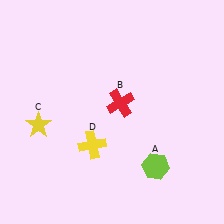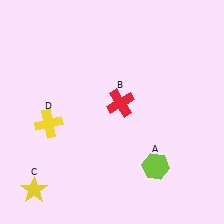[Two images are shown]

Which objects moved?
The objects that moved are: the yellow star (C), the yellow cross (D).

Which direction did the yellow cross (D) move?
The yellow cross (D) moved left.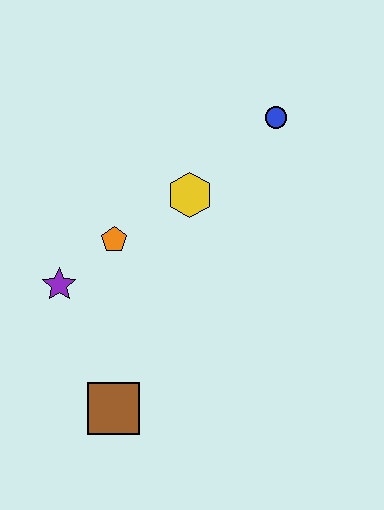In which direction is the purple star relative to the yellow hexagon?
The purple star is to the left of the yellow hexagon.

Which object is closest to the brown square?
The purple star is closest to the brown square.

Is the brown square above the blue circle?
No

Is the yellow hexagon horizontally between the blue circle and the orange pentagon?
Yes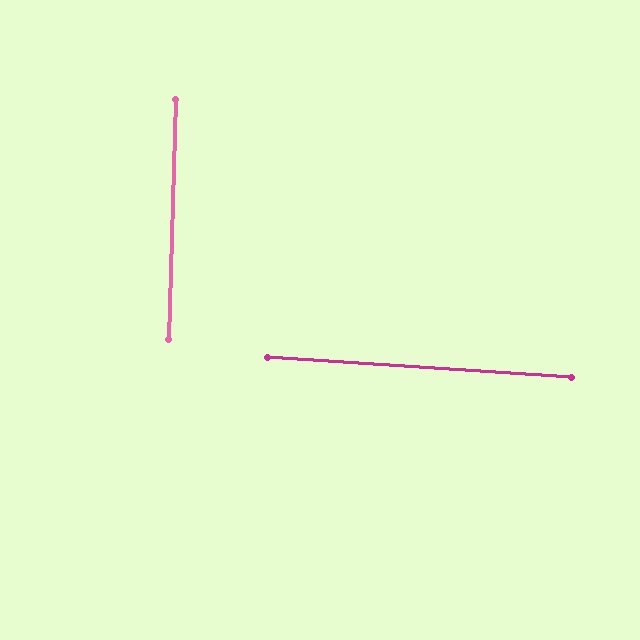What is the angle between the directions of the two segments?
Approximately 88 degrees.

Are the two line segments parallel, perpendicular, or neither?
Perpendicular — they meet at approximately 88°.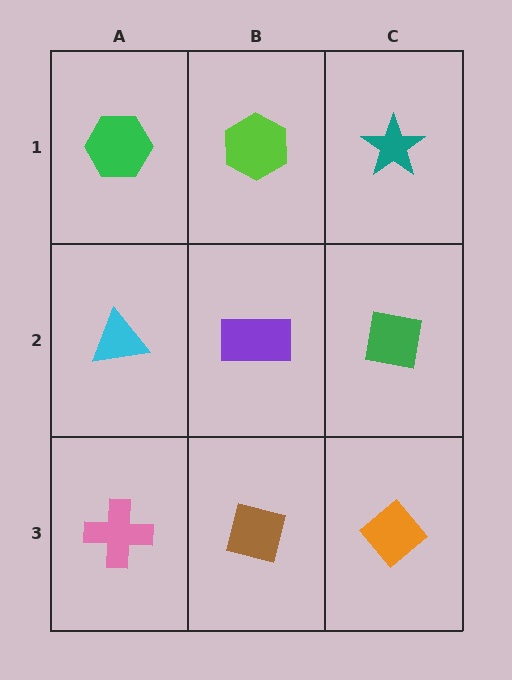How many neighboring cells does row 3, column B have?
3.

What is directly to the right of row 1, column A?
A lime hexagon.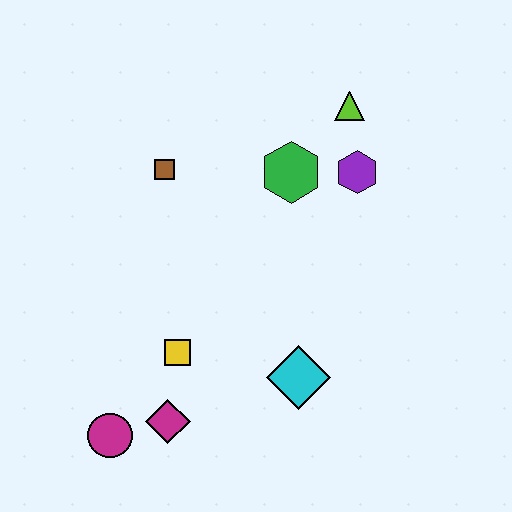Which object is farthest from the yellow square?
The lime triangle is farthest from the yellow square.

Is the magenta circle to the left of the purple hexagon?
Yes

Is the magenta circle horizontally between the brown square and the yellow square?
No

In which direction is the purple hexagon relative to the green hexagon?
The purple hexagon is to the right of the green hexagon.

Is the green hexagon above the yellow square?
Yes